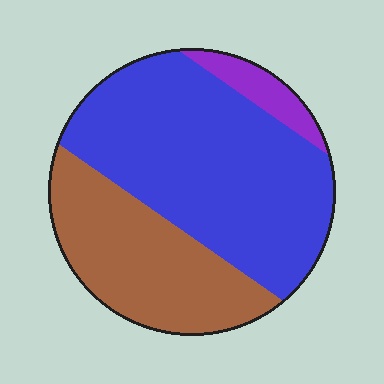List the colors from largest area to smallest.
From largest to smallest: blue, brown, purple.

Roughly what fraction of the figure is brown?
Brown covers 34% of the figure.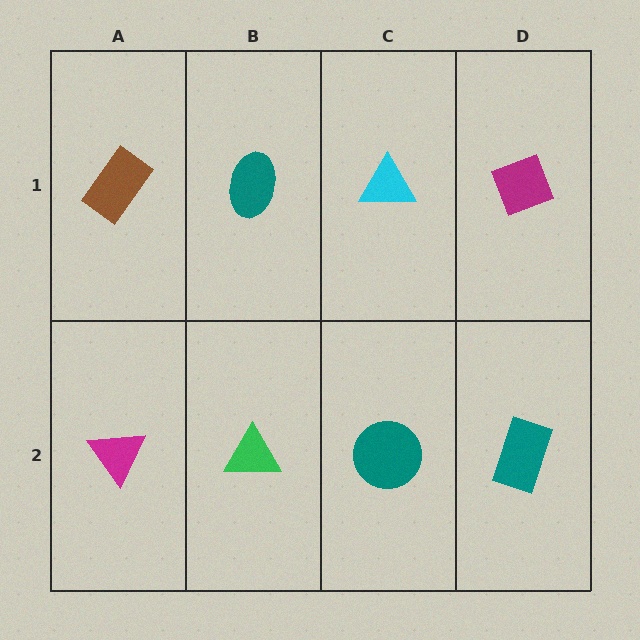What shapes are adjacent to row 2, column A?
A brown rectangle (row 1, column A), a green triangle (row 2, column B).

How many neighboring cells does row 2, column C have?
3.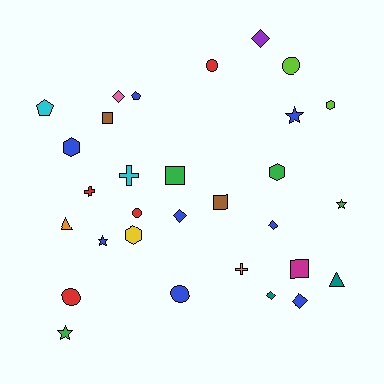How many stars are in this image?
There are 4 stars.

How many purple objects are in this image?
There is 1 purple object.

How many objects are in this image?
There are 30 objects.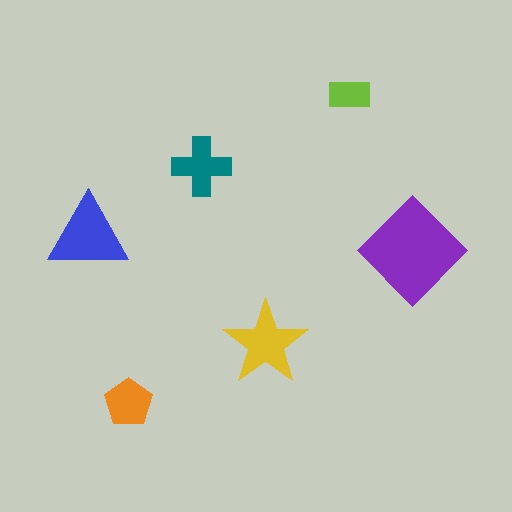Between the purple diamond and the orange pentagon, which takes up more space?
The purple diamond.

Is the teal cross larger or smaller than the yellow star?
Smaller.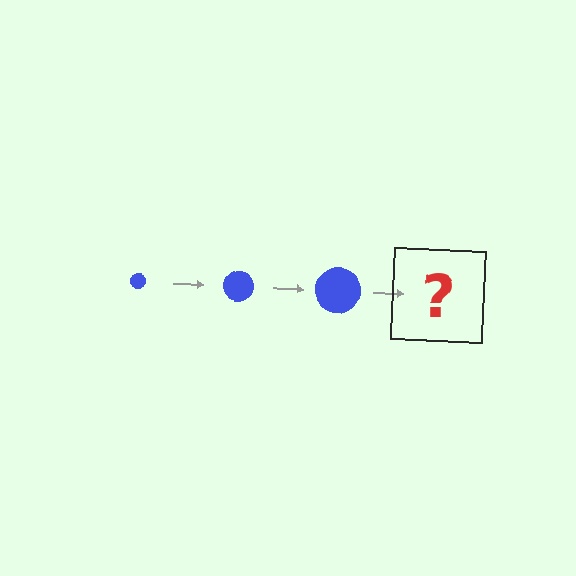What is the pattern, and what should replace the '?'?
The pattern is that the circle gets progressively larger each step. The '?' should be a blue circle, larger than the previous one.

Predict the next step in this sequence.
The next step is a blue circle, larger than the previous one.